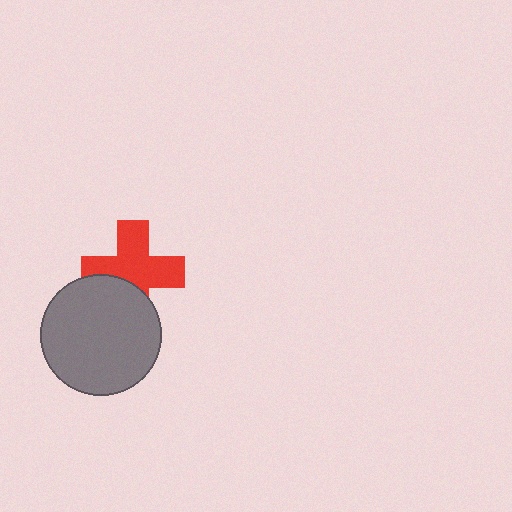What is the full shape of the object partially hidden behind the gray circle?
The partially hidden object is a red cross.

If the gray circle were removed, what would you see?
You would see the complete red cross.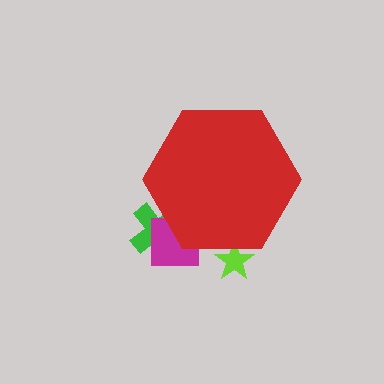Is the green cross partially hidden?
Yes, the green cross is partially hidden behind the red hexagon.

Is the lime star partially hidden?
Yes, the lime star is partially hidden behind the red hexagon.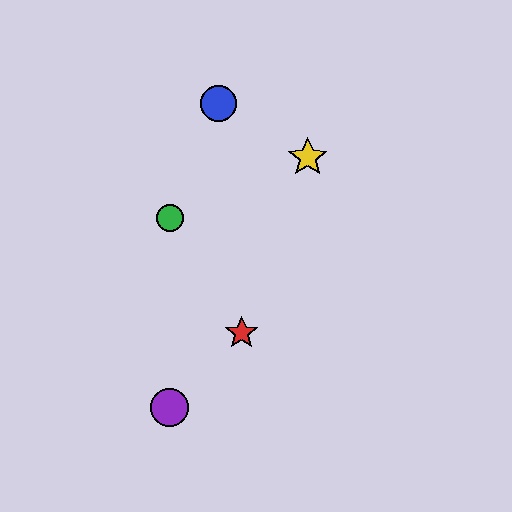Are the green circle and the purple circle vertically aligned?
Yes, both are at x≈170.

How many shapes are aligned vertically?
2 shapes (the green circle, the purple circle) are aligned vertically.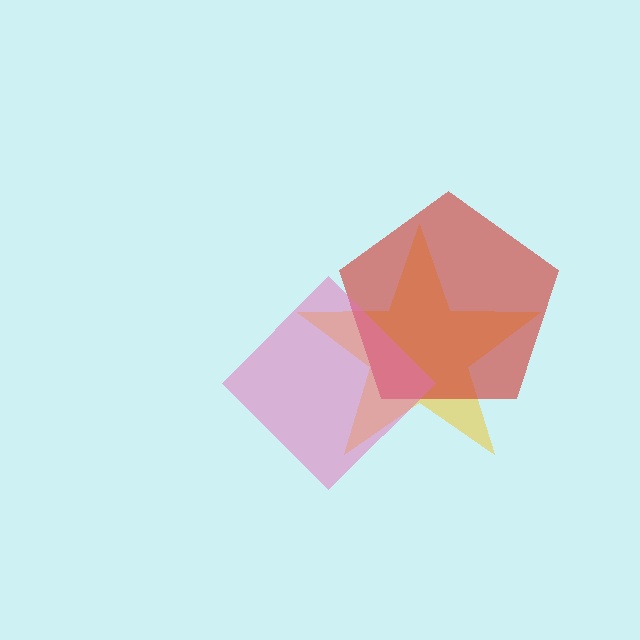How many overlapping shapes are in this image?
There are 3 overlapping shapes in the image.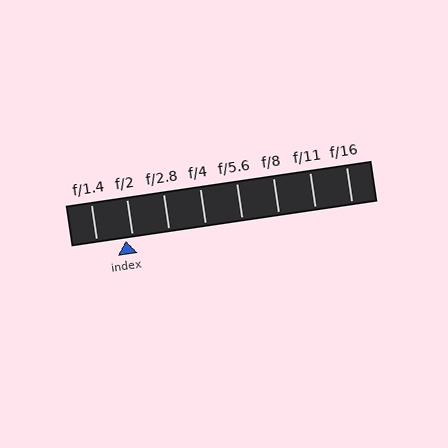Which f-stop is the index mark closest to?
The index mark is closest to f/2.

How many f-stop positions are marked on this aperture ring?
There are 8 f-stop positions marked.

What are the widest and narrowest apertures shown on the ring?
The widest aperture shown is f/1.4 and the narrowest is f/16.